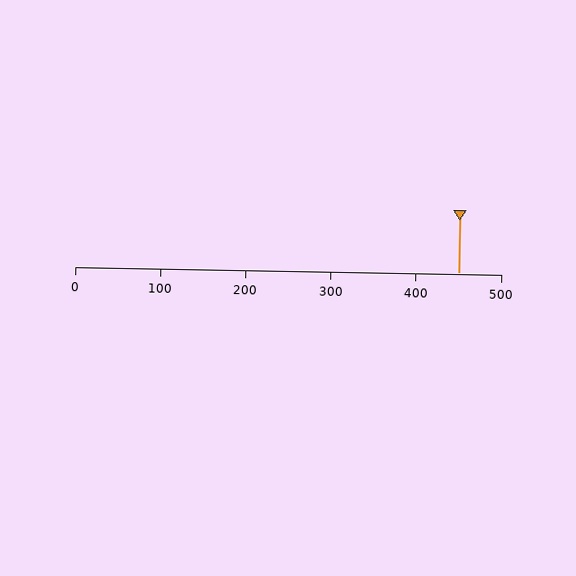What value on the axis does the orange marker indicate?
The marker indicates approximately 450.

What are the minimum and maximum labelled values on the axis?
The axis runs from 0 to 500.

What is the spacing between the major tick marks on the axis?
The major ticks are spaced 100 apart.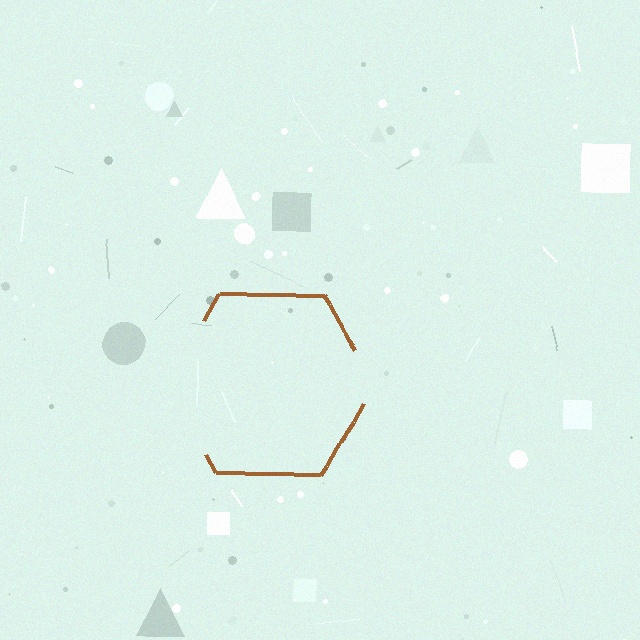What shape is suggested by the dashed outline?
The dashed outline suggests a hexagon.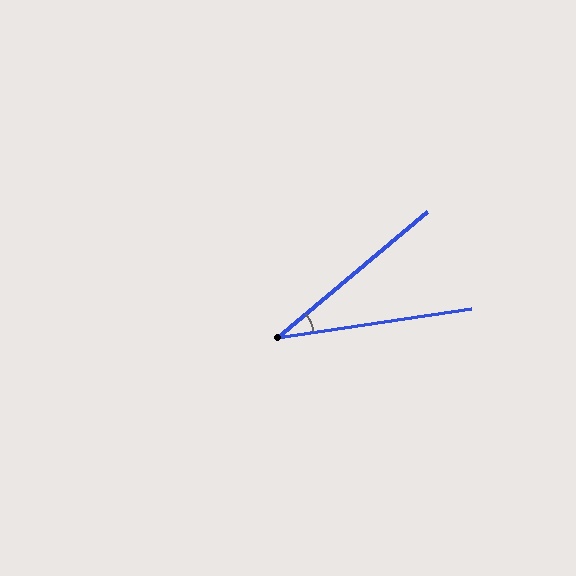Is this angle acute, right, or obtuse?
It is acute.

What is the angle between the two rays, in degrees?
Approximately 32 degrees.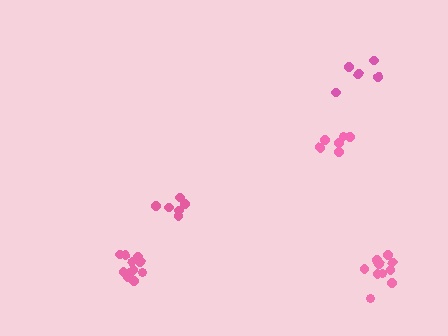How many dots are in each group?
Group 1: 11 dots, Group 2: 5 dots, Group 3: 6 dots, Group 4: 10 dots, Group 5: 6 dots (38 total).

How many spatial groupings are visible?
There are 5 spatial groupings.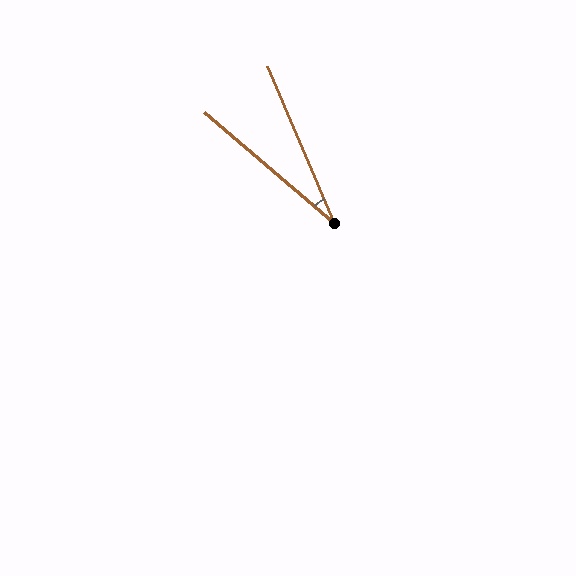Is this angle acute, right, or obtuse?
It is acute.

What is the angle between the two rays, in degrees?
Approximately 27 degrees.